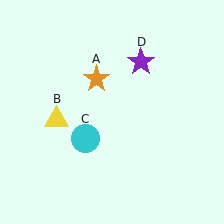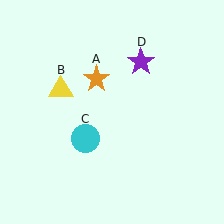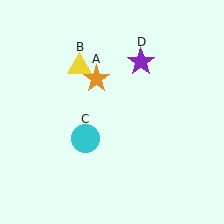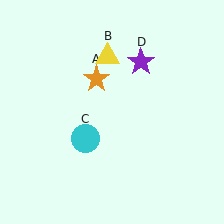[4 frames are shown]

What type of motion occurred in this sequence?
The yellow triangle (object B) rotated clockwise around the center of the scene.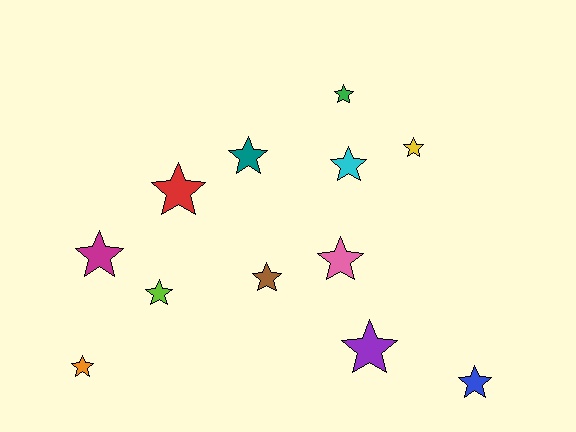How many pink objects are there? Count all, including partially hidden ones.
There is 1 pink object.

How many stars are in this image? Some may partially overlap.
There are 12 stars.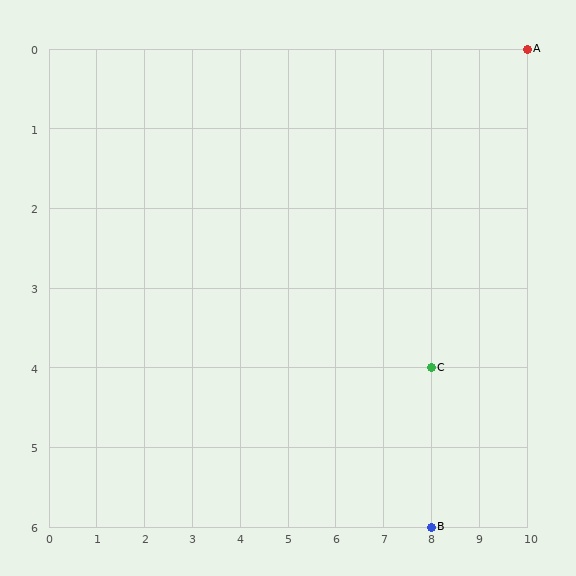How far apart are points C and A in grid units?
Points C and A are 2 columns and 4 rows apart (about 4.5 grid units diagonally).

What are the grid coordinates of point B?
Point B is at grid coordinates (8, 6).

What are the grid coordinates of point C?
Point C is at grid coordinates (8, 4).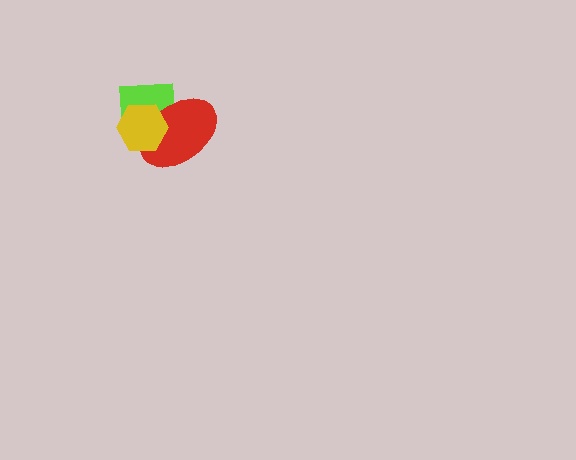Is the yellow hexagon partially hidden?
No, no other shape covers it.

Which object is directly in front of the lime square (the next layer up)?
The red ellipse is directly in front of the lime square.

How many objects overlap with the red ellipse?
2 objects overlap with the red ellipse.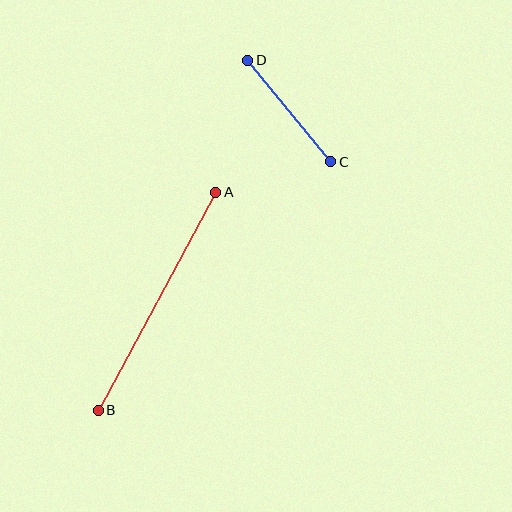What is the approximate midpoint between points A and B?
The midpoint is at approximately (157, 301) pixels.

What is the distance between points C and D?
The distance is approximately 132 pixels.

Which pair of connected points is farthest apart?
Points A and B are farthest apart.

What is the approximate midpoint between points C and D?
The midpoint is at approximately (289, 111) pixels.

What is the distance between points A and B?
The distance is approximately 248 pixels.